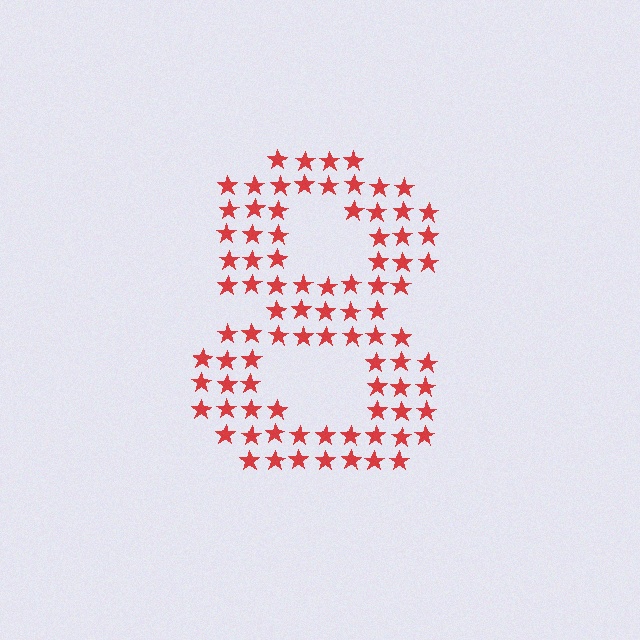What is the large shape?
The large shape is the digit 8.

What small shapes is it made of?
It is made of small stars.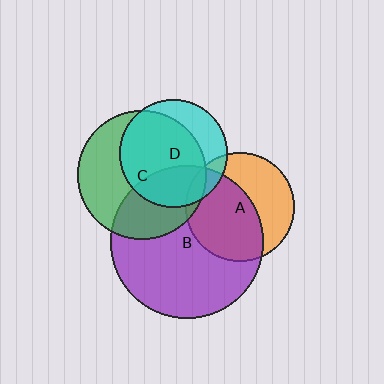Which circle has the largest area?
Circle B (purple).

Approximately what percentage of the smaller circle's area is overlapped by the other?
Approximately 10%.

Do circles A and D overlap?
Yes.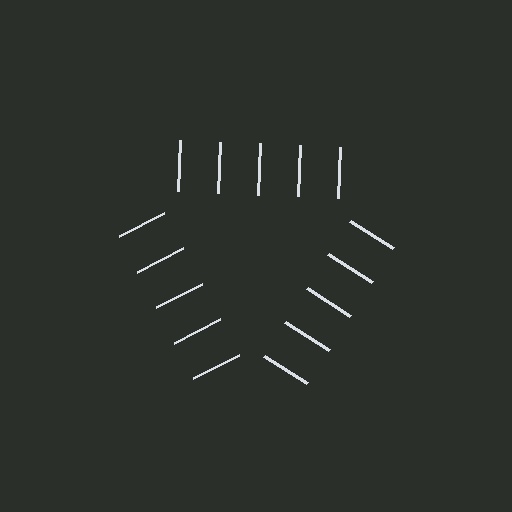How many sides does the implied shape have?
3 sides — the line-ends trace a triangle.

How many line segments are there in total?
15 — 5 along each of the 3 edges.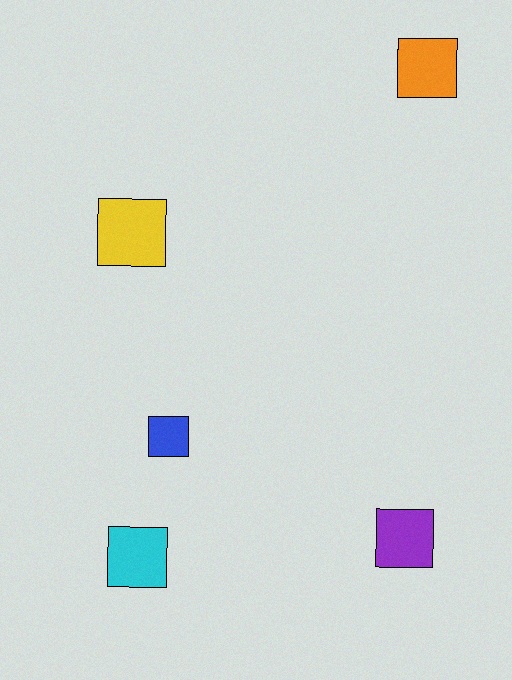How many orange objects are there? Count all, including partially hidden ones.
There is 1 orange object.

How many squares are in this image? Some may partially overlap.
There are 5 squares.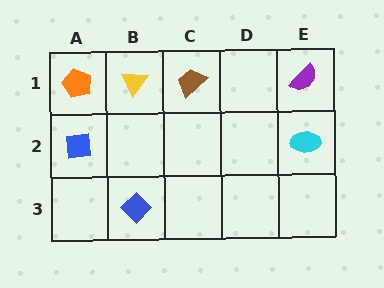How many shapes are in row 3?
1 shape.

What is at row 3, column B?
A blue diamond.